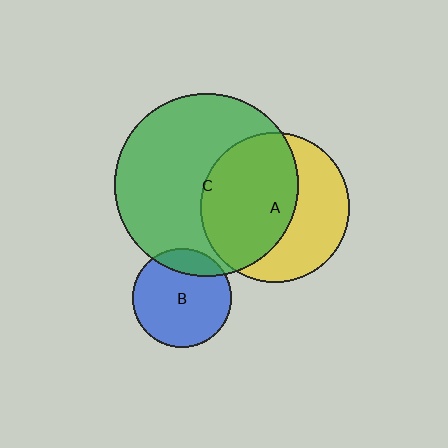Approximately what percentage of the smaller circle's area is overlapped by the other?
Approximately 55%.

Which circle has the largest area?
Circle C (green).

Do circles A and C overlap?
Yes.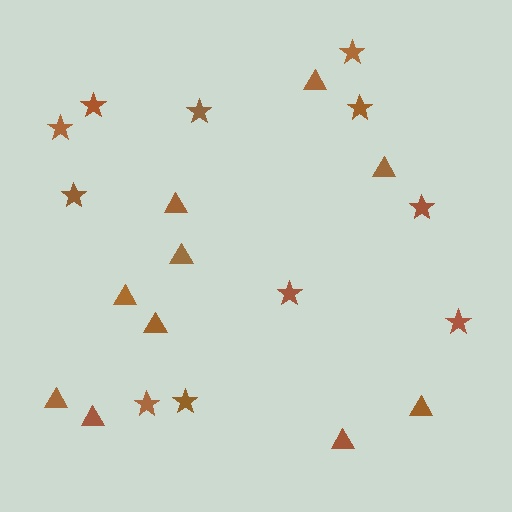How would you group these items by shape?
There are 2 groups: one group of triangles (10) and one group of stars (11).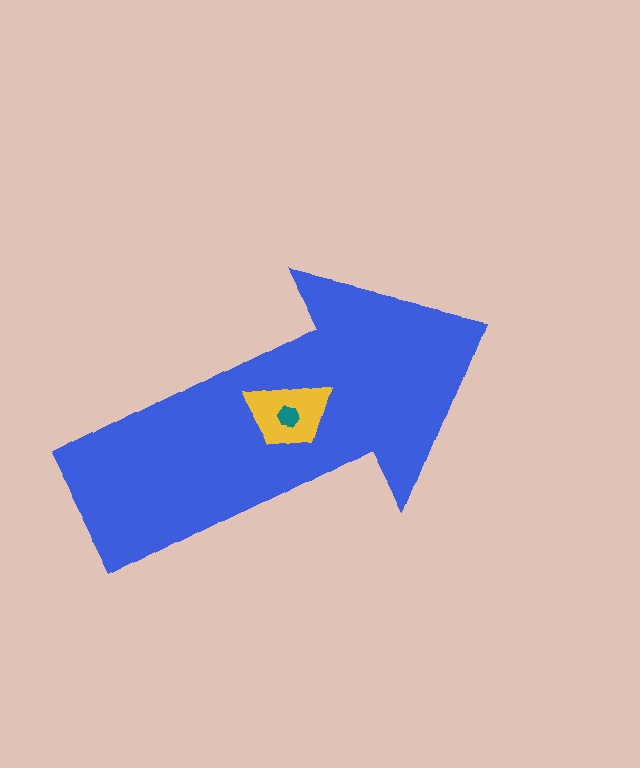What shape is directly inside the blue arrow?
The yellow trapezoid.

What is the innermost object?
The teal hexagon.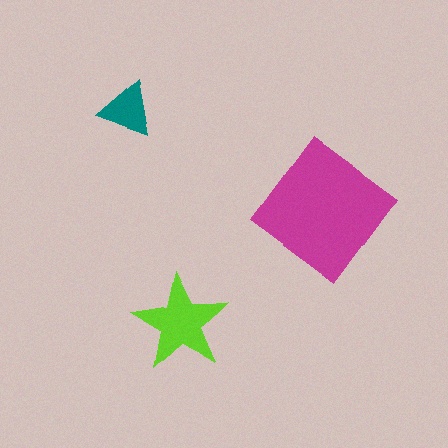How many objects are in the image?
There are 3 objects in the image.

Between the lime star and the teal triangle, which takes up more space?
The lime star.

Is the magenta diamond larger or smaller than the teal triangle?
Larger.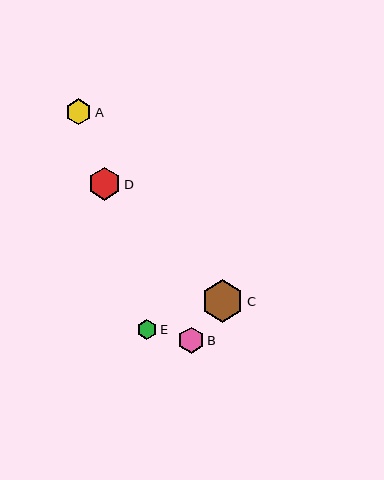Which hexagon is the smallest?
Hexagon E is the smallest with a size of approximately 20 pixels.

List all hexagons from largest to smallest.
From largest to smallest: C, D, B, A, E.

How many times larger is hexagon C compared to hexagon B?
Hexagon C is approximately 1.6 times the size of hexagon B.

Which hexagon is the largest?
Hexagon C is the largest with a size of approximately 42 pixels.